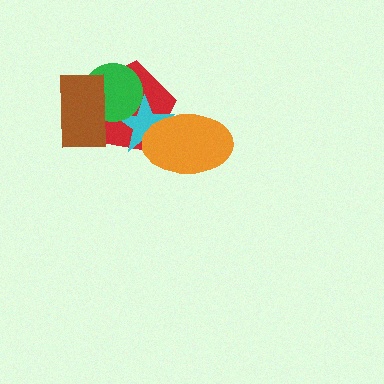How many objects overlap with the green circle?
3 objects overlap with the green circle.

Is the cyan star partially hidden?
Yes, it is partially covered by another shape.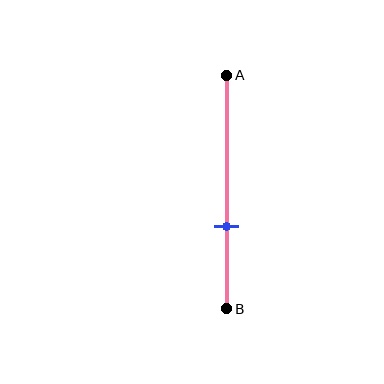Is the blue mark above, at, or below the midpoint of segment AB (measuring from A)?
The blue mark is below the midpoint of segment AB.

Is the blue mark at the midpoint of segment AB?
No, the mark is at about 65% from A, not at the 50% midpoint.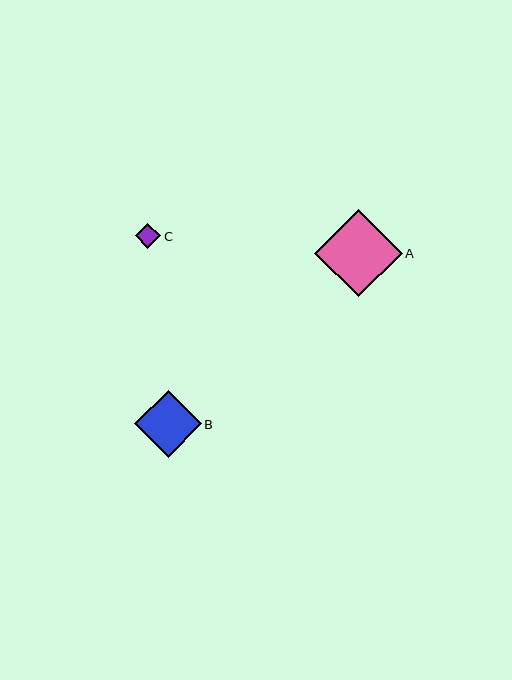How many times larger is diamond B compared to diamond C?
Diamond B is approximately 2.6 times the size of diamond C.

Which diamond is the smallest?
Diamond C is the smallest with a size of approximately 26 pixels.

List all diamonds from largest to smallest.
From largest to smallest: A, B, C.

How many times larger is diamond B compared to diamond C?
Diamond B is approximately 2.6 times the size of diamond C.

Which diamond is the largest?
Diamond A is the largest with a size of approximately 87 pixels.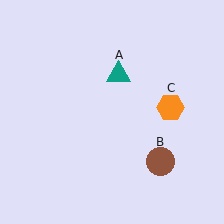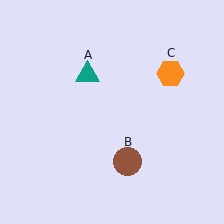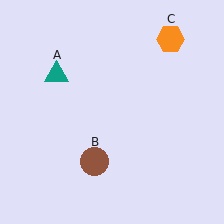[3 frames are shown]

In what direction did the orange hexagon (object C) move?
The orange hexagon (object C) moved up.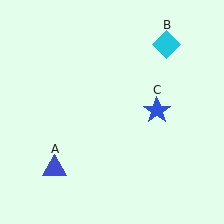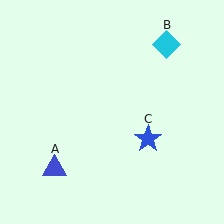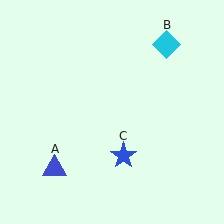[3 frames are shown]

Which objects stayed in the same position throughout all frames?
Blue triangle (object A) and cyan diamond (object B) remained stationary.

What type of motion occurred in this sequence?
The blue star (object C) rotated clockwise around the center of the scene.